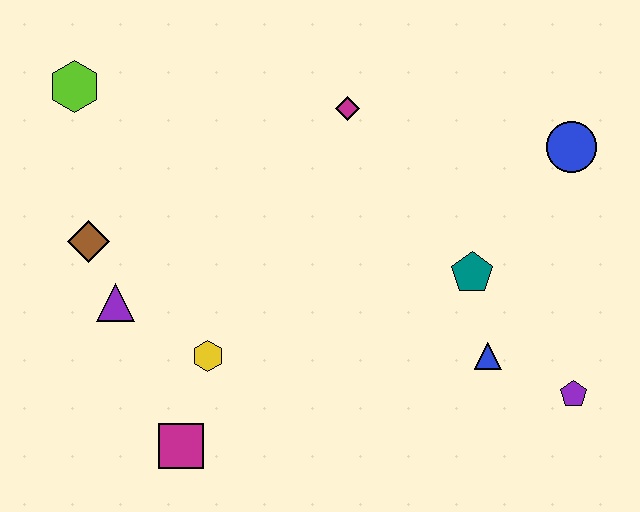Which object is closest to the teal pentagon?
The blue triangle is closest to the teal pentagon.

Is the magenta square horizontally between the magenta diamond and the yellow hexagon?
No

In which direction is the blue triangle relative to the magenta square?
The blue triangle is to the right of the magenta square.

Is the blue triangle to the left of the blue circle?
Yes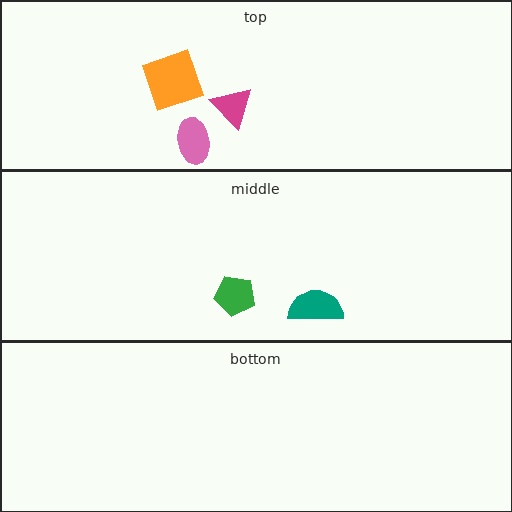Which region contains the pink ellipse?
The top region.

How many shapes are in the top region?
3.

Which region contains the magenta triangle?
The top region.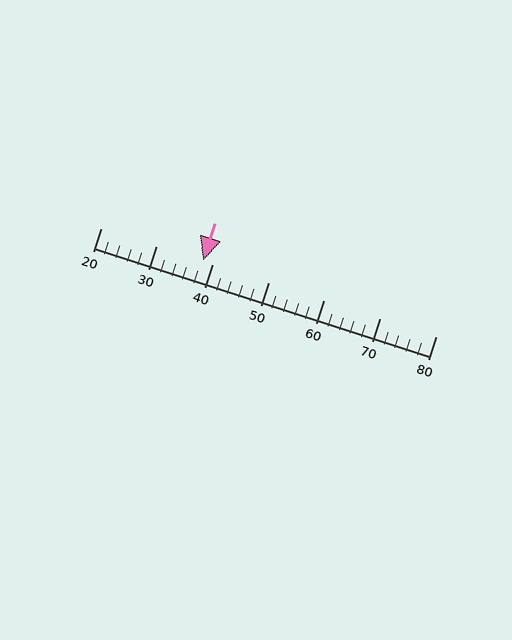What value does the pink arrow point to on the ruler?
The pink arrow points to approximately 38.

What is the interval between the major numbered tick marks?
The major tick marks are spaced 10 units apart.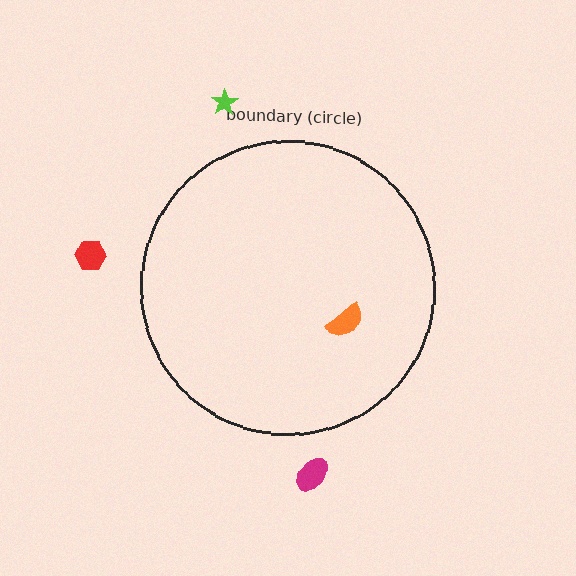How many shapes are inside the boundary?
1 inside, 3 outside.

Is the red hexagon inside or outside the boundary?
Outside.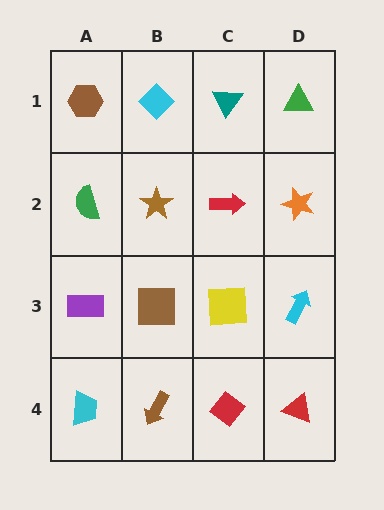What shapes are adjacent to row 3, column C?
A red arrow (row 2, column C), a red diamond (row 4, column C), a brown square (row 3, column B), a cyan arrow (row 3, column D).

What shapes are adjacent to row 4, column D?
A cyan arrow (row 3, column D), a red diamond (row 4, column C).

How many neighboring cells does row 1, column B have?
3.